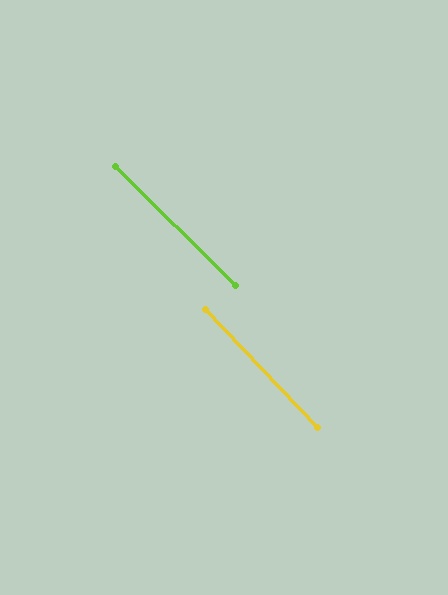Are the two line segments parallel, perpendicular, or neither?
Parallel — their directions differ by only 1.7°.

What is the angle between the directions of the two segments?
Approximately 2 degrees.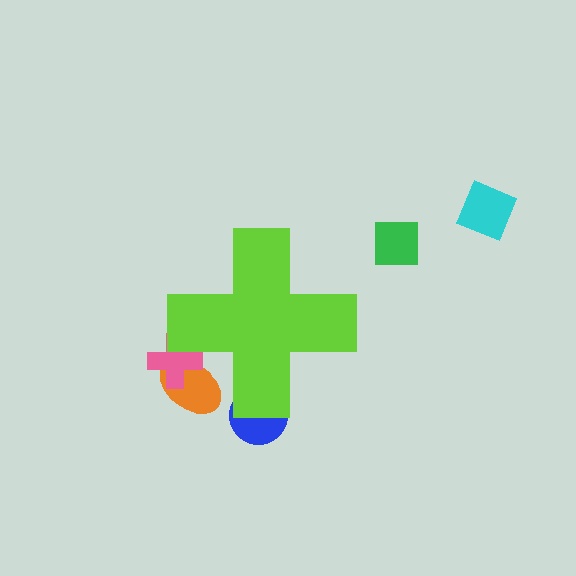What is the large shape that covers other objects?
A lime cross.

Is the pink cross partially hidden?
Yes, the pink cross is partially hidden behind the lime cross.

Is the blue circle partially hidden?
Yes, the blue circle is partially hidden behind the lime cross.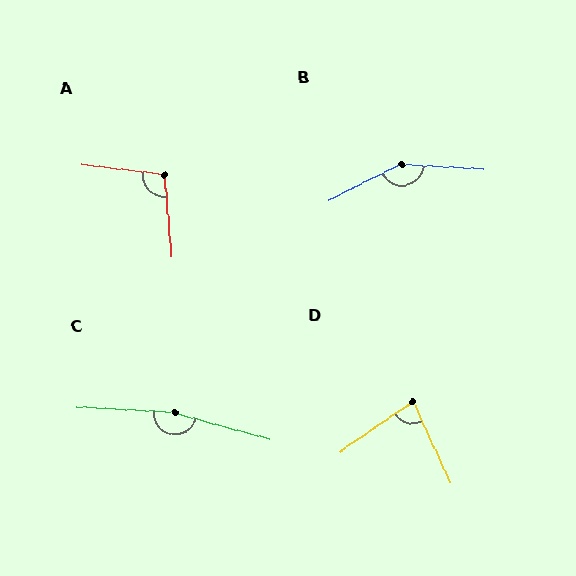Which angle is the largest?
C, at approximately 168 degrees.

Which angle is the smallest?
D, at approximately 80 degrees.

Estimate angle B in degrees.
Approximately 150 degrees.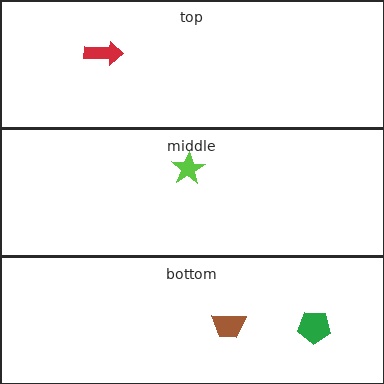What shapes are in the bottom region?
The green pentagon, the brown trapezoid.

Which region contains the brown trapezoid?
The bottom region.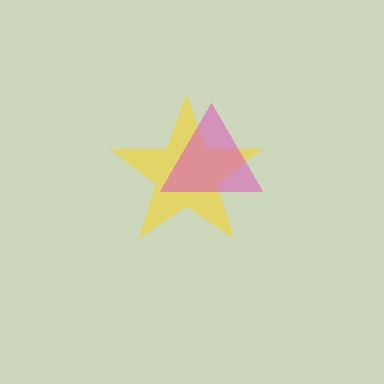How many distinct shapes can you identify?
There are 2 distinct shapes: a yellow star, a pink triangle.